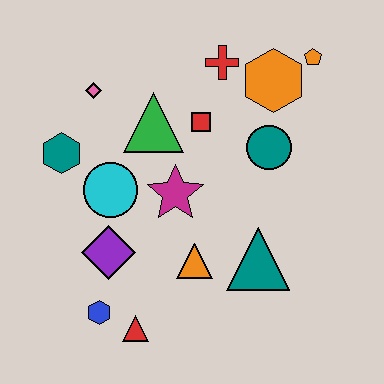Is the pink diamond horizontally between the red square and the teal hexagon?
Yes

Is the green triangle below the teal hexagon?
No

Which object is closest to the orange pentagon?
The orange hexagon is closest to the orange pentagon.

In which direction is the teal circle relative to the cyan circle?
The teal circle is to the right of the cyan circle.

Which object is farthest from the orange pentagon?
The blue hexagon is farthest from the orange pentagon.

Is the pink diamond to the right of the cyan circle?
No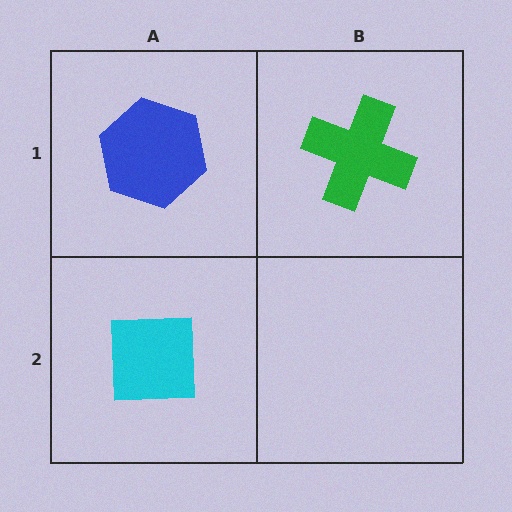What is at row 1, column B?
A green cross.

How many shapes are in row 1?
2 shapes.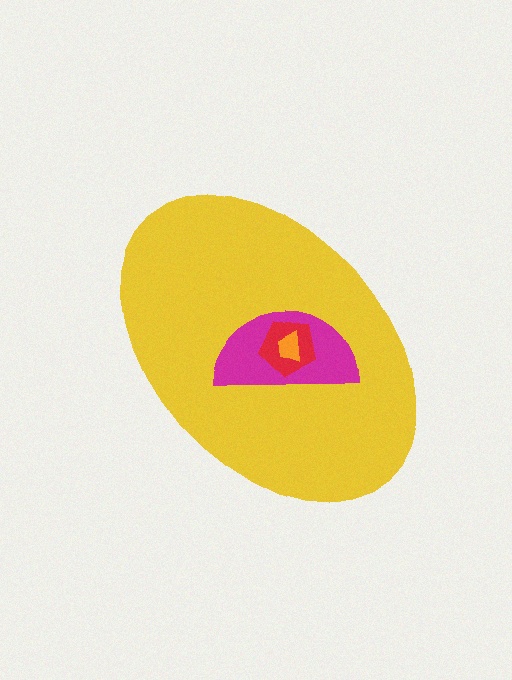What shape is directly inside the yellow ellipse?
The magenta semicircle.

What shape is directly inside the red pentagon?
The orange trapezoid.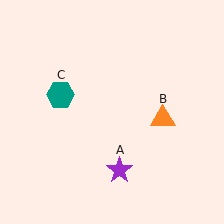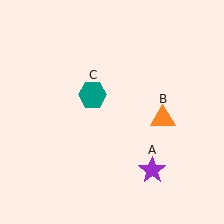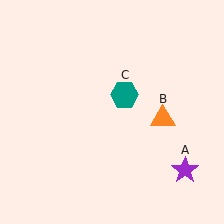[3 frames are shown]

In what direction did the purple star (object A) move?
The purple star (object A) moved right.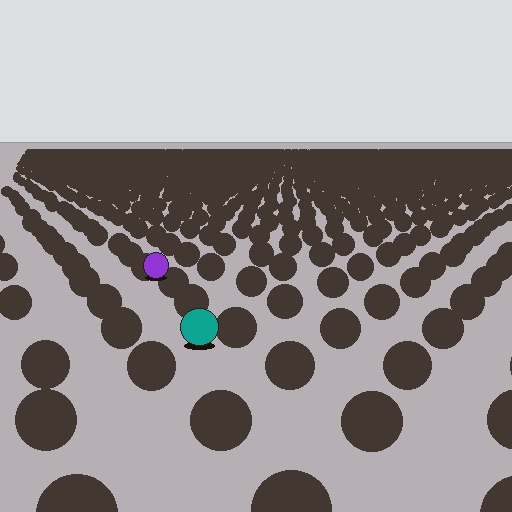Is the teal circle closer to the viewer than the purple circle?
Yes. The teal circle is closer — you can tell from the texture gradient: the ground texture is coarser near it.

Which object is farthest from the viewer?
The purple circle is farthest from the viewer. It appears smaller and the ground texture around it is denser.